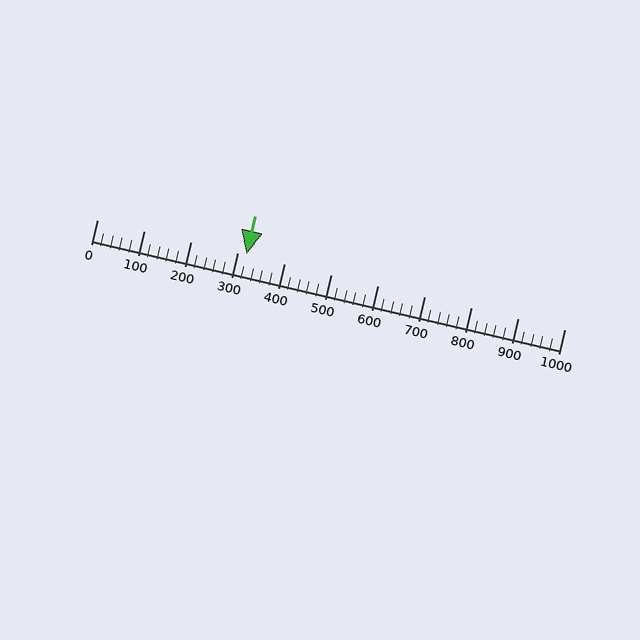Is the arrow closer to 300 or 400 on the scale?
The arrow is closer to 300.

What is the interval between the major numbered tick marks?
The major tick marks are spaced 100 units apart.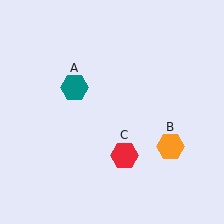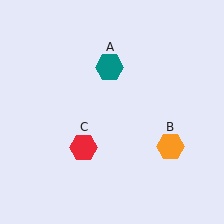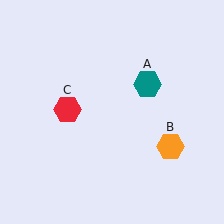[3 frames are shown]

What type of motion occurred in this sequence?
The teal hexagon (object A), red hexagon (object C) rotated clockwise around the center of the scene.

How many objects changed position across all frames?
2 objects changed position: teal hexagon (object A), red hexagon (object C).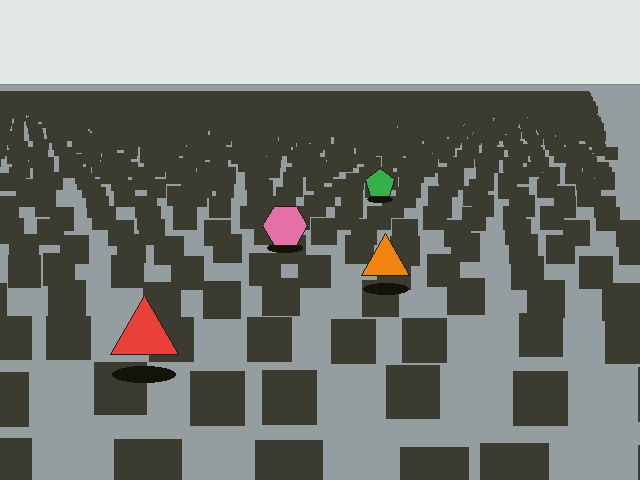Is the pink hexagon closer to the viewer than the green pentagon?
Yes. The pink hexagon is closer — you can tell from the texture gradient: the ground texture is coarser near it.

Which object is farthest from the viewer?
The green pentagon is farthest from the viewer. It appears smaller and the ground texture around it is denser.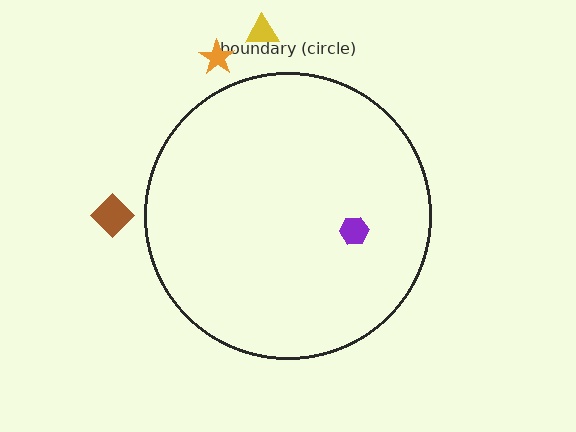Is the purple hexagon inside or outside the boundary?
Inside.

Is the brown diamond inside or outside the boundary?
Outside.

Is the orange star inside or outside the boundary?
Outside.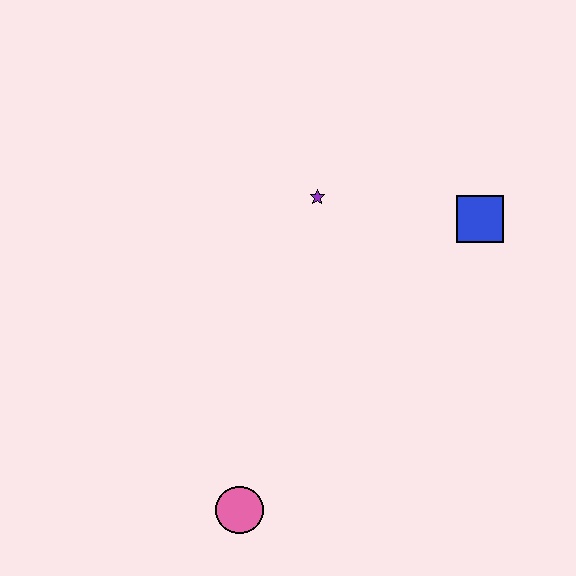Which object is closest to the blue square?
The purple star is closest to the blue square.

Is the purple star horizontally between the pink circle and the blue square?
Yes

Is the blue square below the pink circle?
No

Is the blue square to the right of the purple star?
Yes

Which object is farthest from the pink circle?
The blue square is farthest from the pink circle.